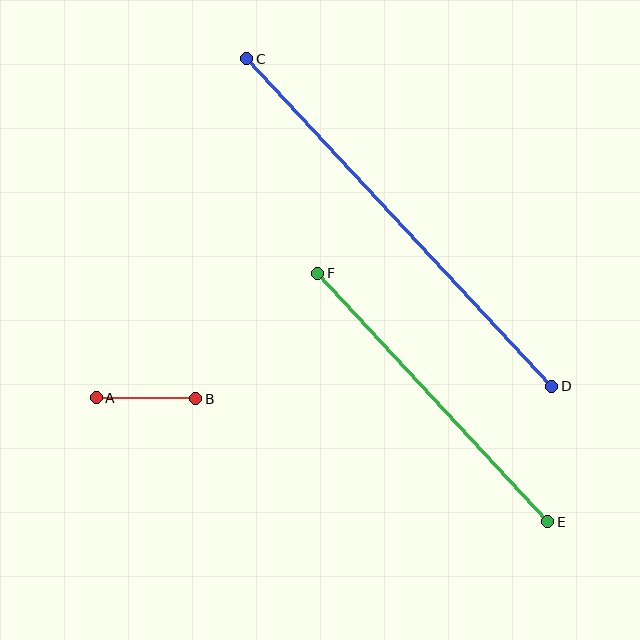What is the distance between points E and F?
The distance is approximately 338 pixels.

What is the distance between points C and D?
The distance is approximately 447 pixels.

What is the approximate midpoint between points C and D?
The midpoint is at approximately (399, 223) pixels.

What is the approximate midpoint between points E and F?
The midpoint is at approximately (433, 398) pixels.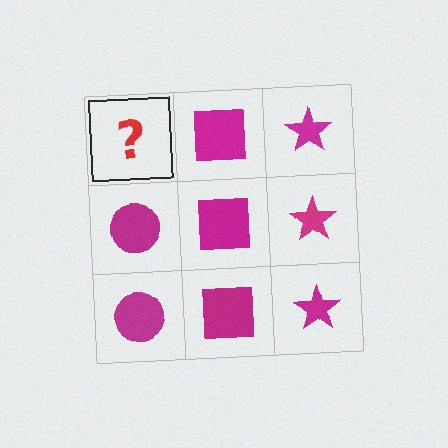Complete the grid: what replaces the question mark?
The question mark should be replaced with a magenta circle.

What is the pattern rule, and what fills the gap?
The rule is that each column has a consistent shape. The gap should be filled with a magenta circle.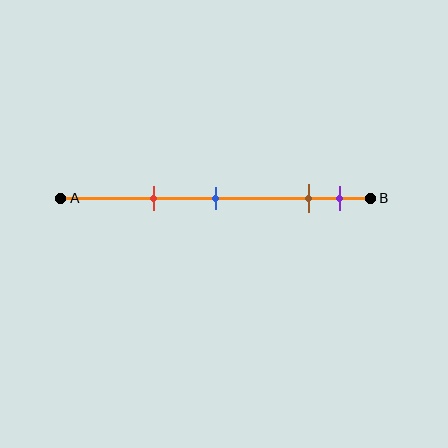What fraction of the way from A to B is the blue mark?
The blue mark is approximately 50% (0.5) of the way from A to B.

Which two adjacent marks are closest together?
The brown and purple marks are the closest adjacent pair.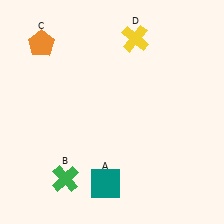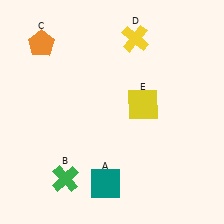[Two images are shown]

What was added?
A yellow square (E) was added in Image 2.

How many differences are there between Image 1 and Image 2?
There is 1 difference between the two images.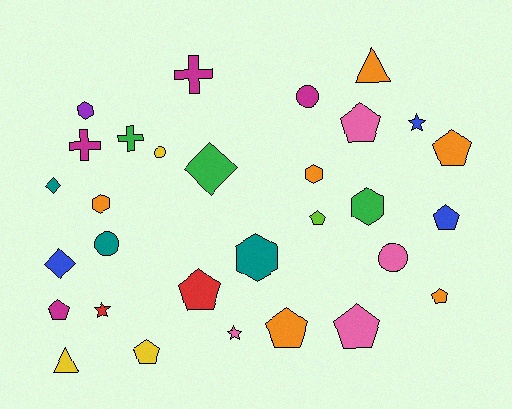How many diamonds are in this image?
There are 3 diamonds.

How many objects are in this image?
There are 30 objects.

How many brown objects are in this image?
There are no brown objects.